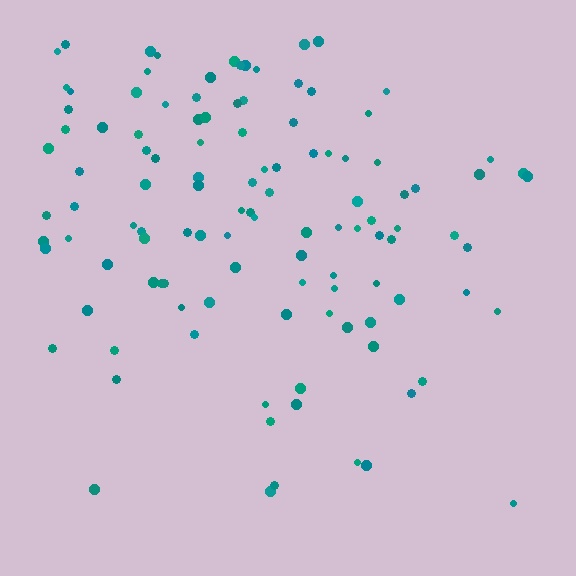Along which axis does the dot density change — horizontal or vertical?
Vertical.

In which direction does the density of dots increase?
From bottom to top, with the top side densest.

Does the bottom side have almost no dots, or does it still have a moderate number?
Still a moderate number, just noticeably fewer than the top.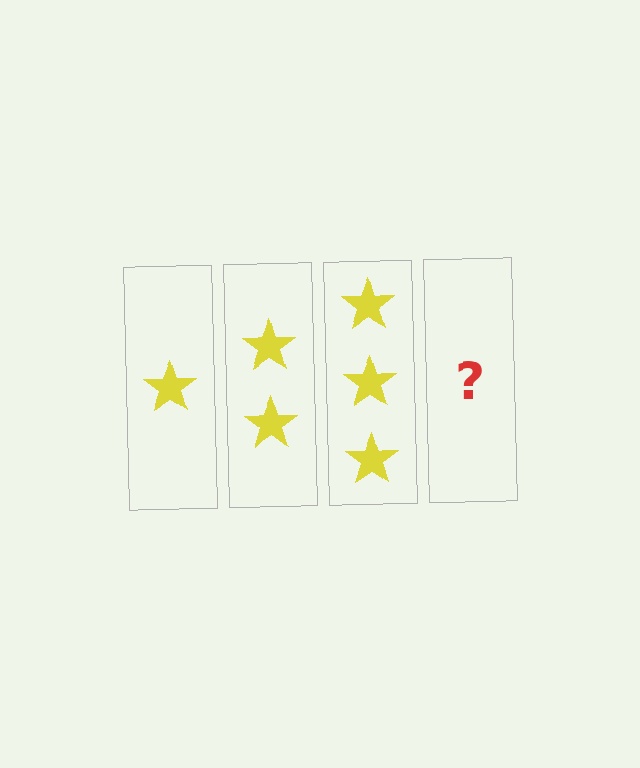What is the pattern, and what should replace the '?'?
The pattern is that each step adds one more star. The '?' should be 4 stars.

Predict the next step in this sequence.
The next step is 4 stars.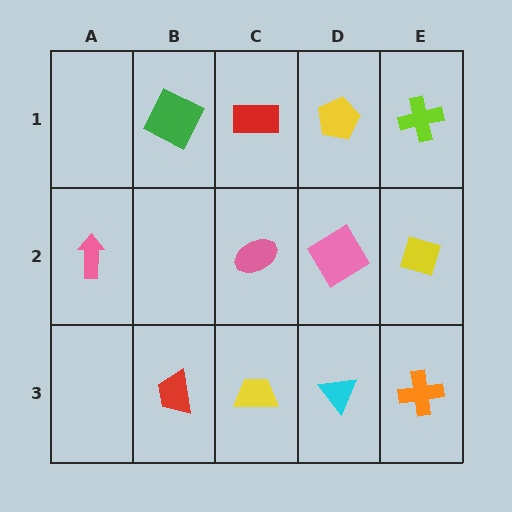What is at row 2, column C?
A pink ellipse.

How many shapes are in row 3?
4 shapes.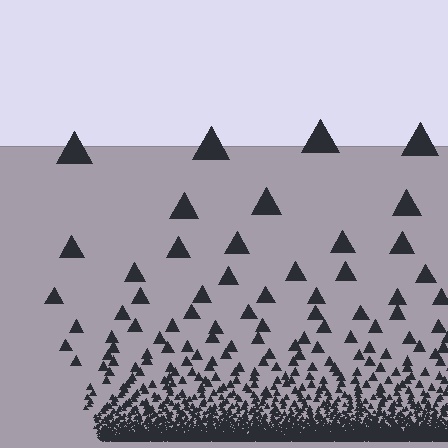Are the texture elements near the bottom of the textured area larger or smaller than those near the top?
Smaller. The gradient is inverted — elements near the bottom are smaller and denser.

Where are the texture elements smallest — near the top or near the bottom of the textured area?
Near the bottom.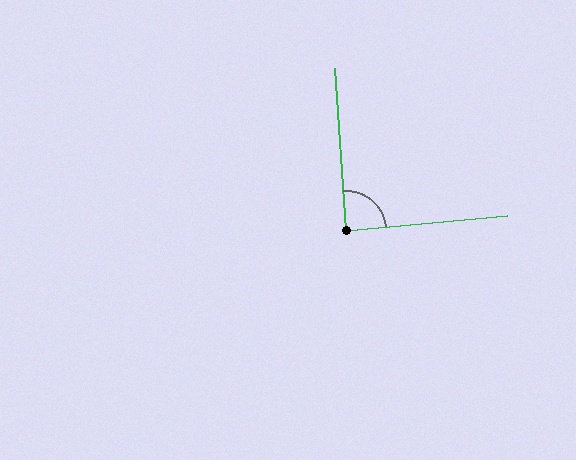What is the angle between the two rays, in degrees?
Approximately 88 degrees.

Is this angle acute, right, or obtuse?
It is approximately a right angle.